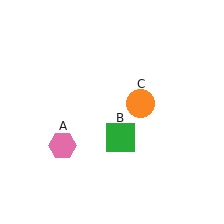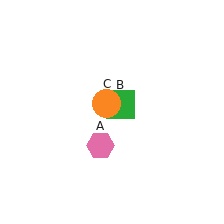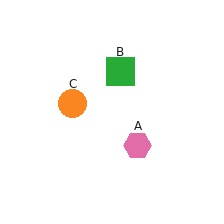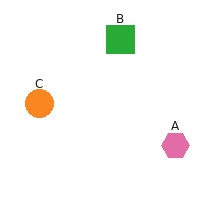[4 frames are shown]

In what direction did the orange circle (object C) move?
The orange circle (object C) moved left.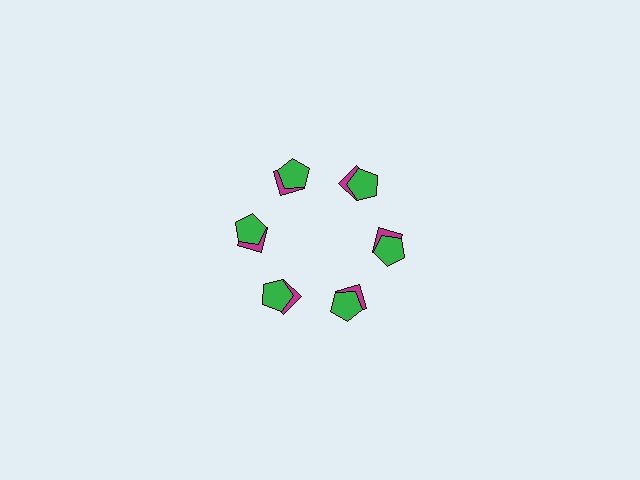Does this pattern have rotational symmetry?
Yes, this pattern has 6-fold rotational symmetry. It looks the same after rotating 60 degrees around the center.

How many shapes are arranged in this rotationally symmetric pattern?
There are 12 shapes, arranged in 6 groups of 2.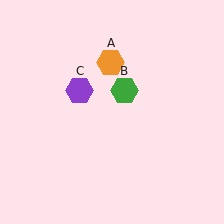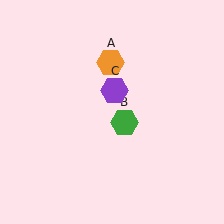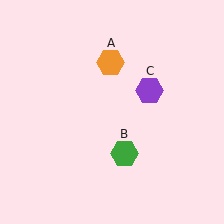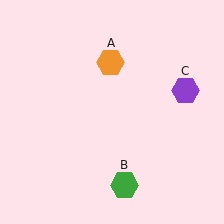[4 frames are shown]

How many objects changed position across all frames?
2 objects changed position: green hexagon (object B), purple hexagon (object C).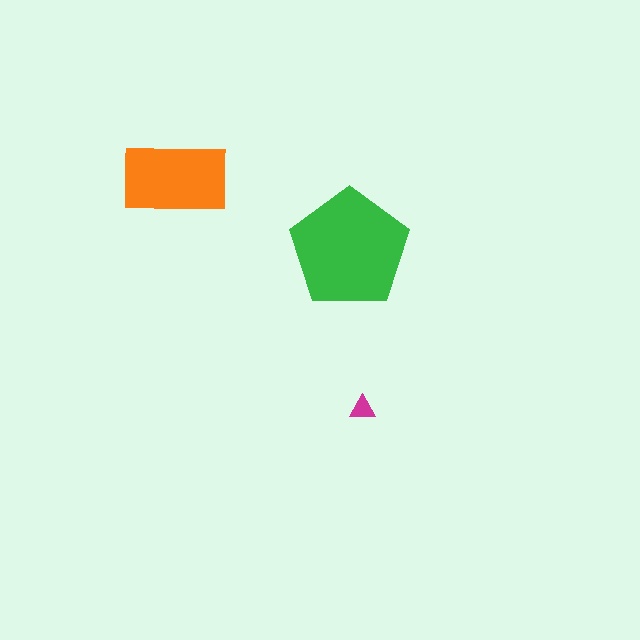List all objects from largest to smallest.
The green pentagon, the orange rectangle, the magenta triangle.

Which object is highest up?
The orange rectangle is topmost.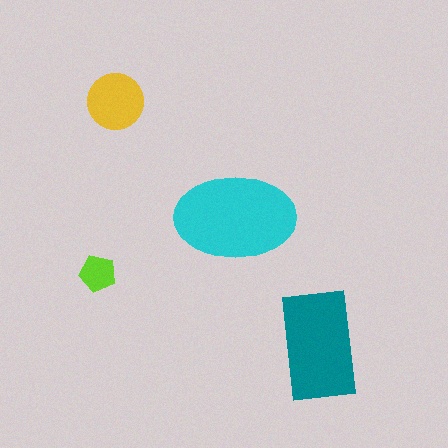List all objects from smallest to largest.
The lime pentagon, the yellow circle, the teal rectangle, the cyan ellipse.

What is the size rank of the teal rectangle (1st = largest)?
2nd.